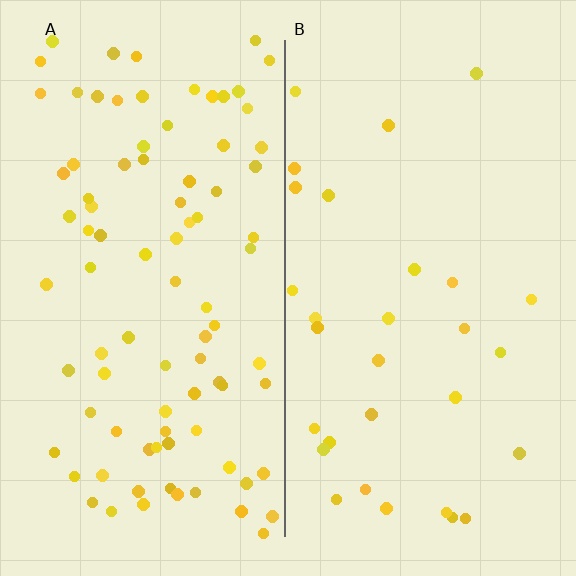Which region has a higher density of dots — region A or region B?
A (the left).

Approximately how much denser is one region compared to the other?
Approximately 3.0× — region A over region B.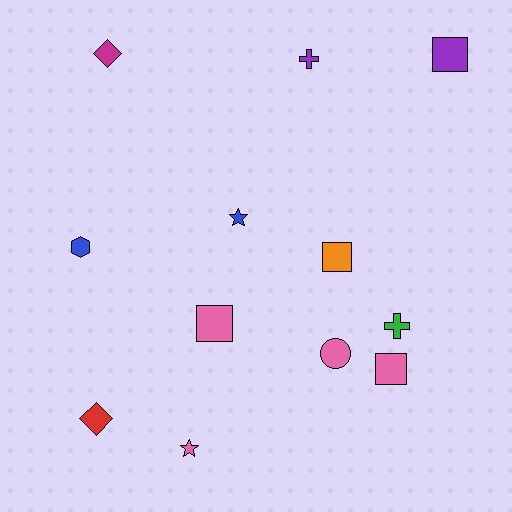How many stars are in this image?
There are 2 stars.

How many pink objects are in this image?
There are 4 pink objects.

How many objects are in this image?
There are 12 objects.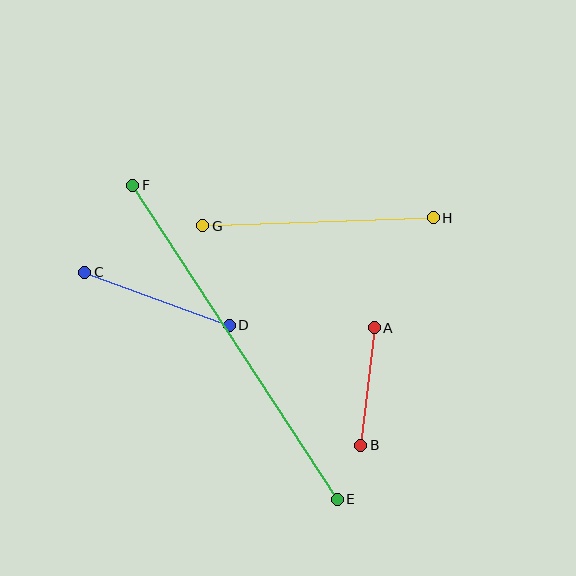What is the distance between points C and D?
The distance is approximately 154 pixels.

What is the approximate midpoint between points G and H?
The midpoint is at approximately (318, 222) pixels.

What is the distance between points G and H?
The distance is approximately 231 pixels.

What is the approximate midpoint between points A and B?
The midpoint is at approximately (367, 386) pixels.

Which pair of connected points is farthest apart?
Points E and F are farthest apart.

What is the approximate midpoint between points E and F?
The midpoint is at approximately (235, 342) pixels.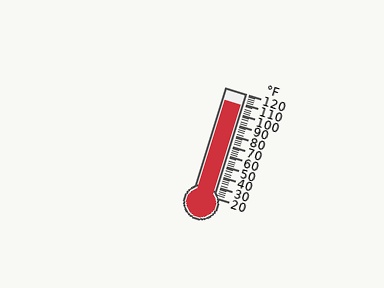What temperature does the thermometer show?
The thermometer shows approximately 108°F.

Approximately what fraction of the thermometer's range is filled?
The thermometer is filled to approximately 90% of its range.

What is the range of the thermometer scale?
The thermometer scale ranges from 20°F to 120°F.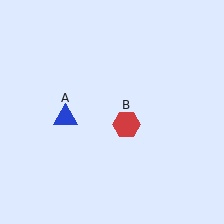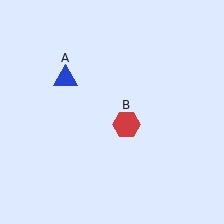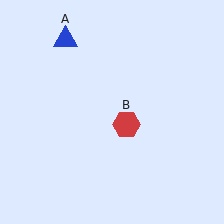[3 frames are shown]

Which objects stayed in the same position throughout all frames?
Red hexagon (object B) remained stationary.